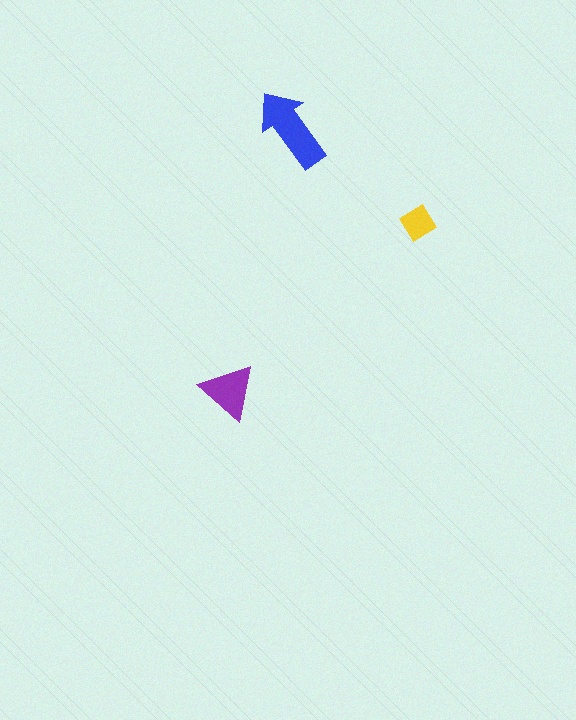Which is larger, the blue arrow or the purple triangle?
The blue arrow.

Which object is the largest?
The blue arrow.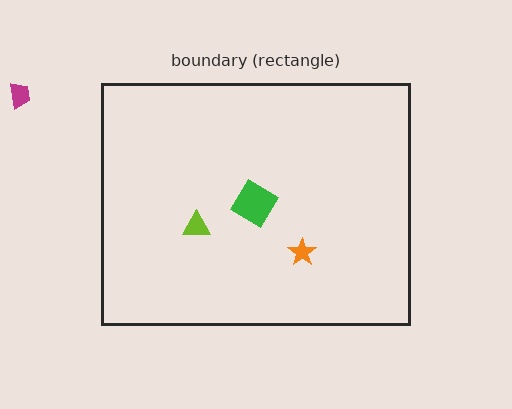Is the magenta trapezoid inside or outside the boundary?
Outside.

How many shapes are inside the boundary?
3 inside, 1 outside.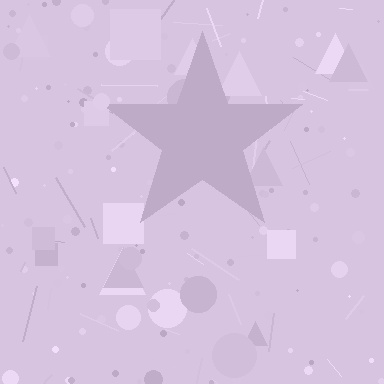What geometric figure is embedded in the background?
A star is embedded in the background.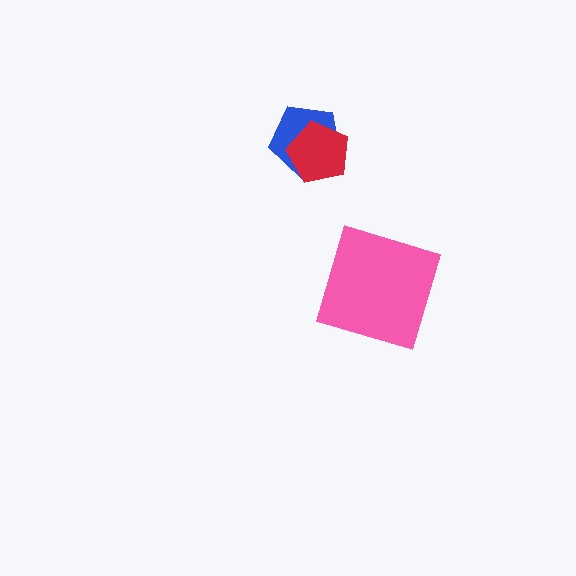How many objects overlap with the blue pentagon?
1 object overlaps with the blue pentagon.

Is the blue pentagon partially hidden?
Yes, it is partially covered by another shape.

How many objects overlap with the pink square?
0 objects overlap with the pink square.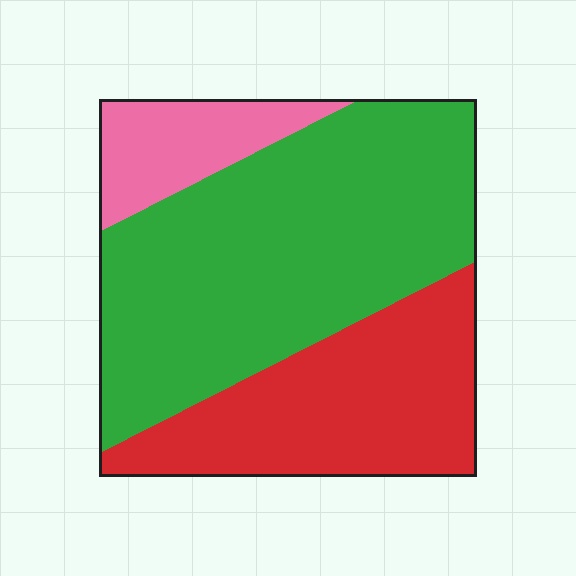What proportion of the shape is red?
Red covers 32% of the shape.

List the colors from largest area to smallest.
From largest to smallest: green, red, pink.